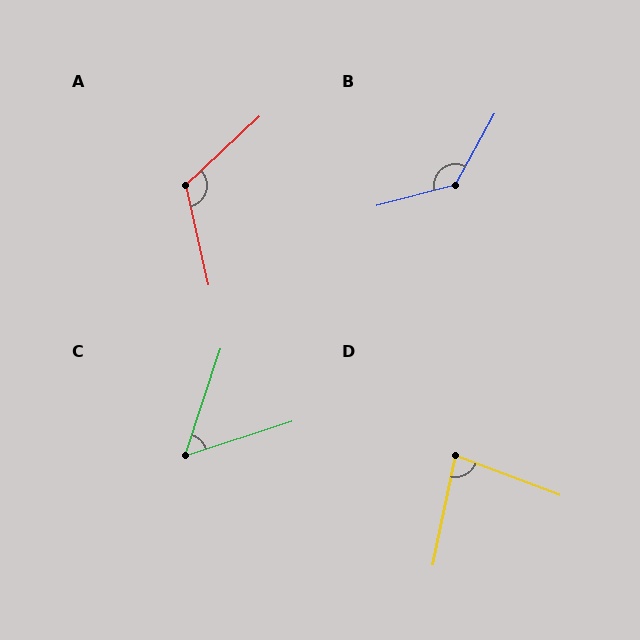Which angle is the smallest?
C, at approximately 53 degrees.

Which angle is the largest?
B, at approximately 133 degrees.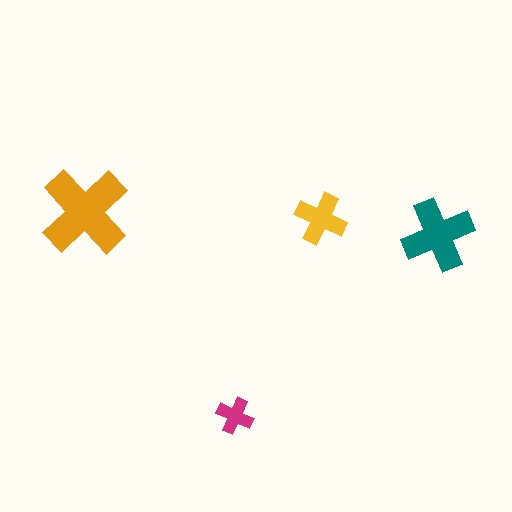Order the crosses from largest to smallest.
the orange one, the teal one, the yellow one, the magenta one.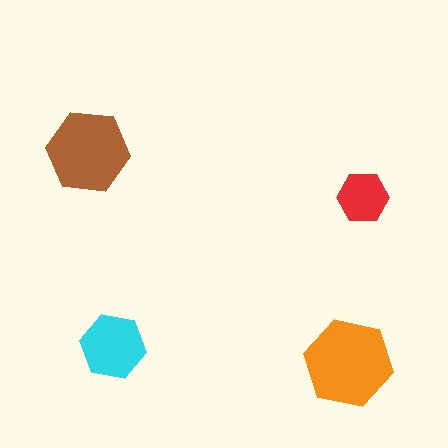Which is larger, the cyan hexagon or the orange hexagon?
The orange one.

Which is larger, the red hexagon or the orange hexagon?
The orange one.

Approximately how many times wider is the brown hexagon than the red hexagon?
About 1.5 times wider.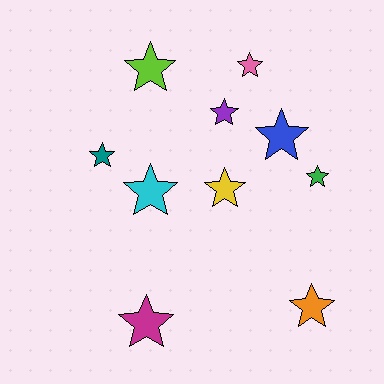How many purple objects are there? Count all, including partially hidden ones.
There is 1 purple object.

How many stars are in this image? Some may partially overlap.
There are 10 stars.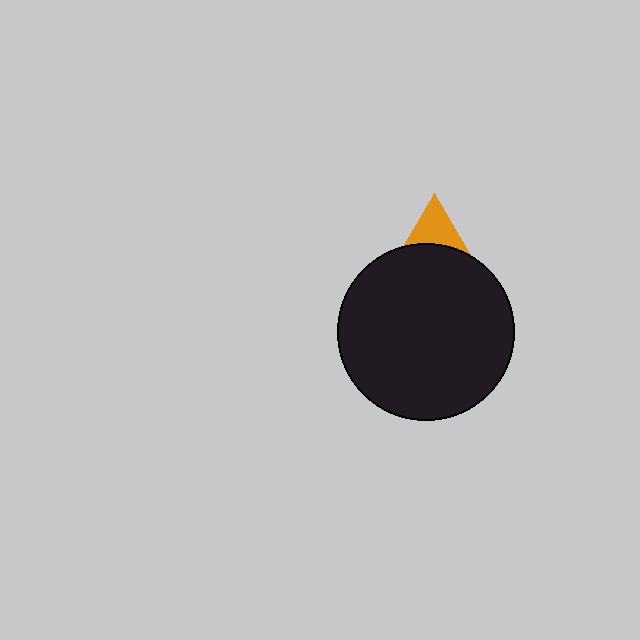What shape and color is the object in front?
The object in front is a black circle.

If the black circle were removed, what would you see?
You would see the complete orange triangle.